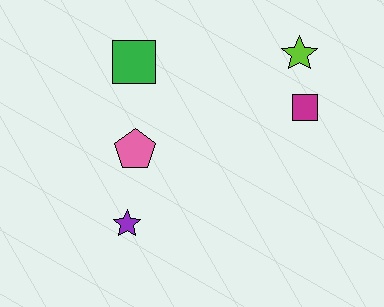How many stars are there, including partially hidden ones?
There are 2 stars.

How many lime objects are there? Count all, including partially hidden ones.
There is 1 lime object.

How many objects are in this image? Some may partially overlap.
There are 5 objects.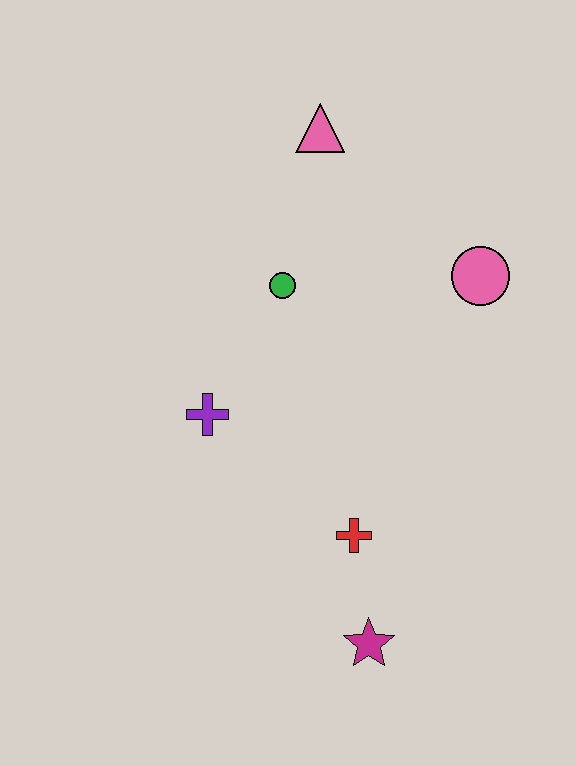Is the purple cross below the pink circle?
Yes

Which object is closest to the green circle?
The purple cross is closest to the green circle.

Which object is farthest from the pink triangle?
The magenta star is farthest from the pink triangle.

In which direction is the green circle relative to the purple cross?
The green circle is above the purple cross.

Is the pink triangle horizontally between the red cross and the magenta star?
No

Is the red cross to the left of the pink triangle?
No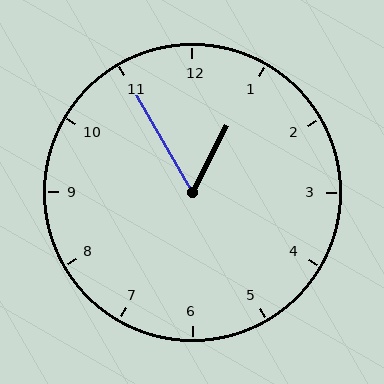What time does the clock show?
12:55.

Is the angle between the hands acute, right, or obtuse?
It is acute.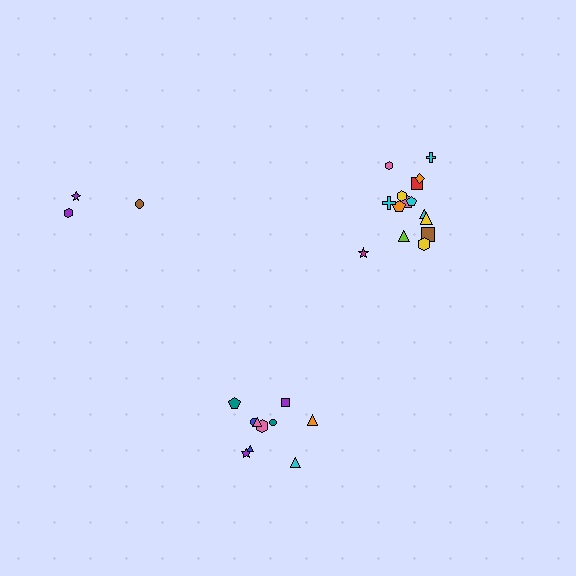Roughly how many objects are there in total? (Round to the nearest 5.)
Roughly 30 objects in total.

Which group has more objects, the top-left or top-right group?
The top-right group.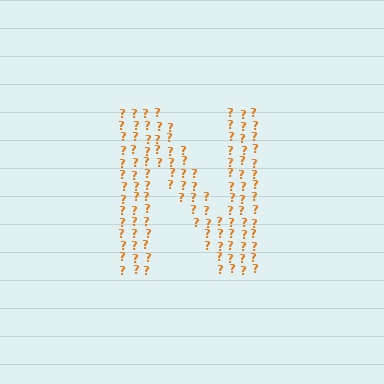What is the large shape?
The large shape is the letter N.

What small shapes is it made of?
It is made of small question marks.